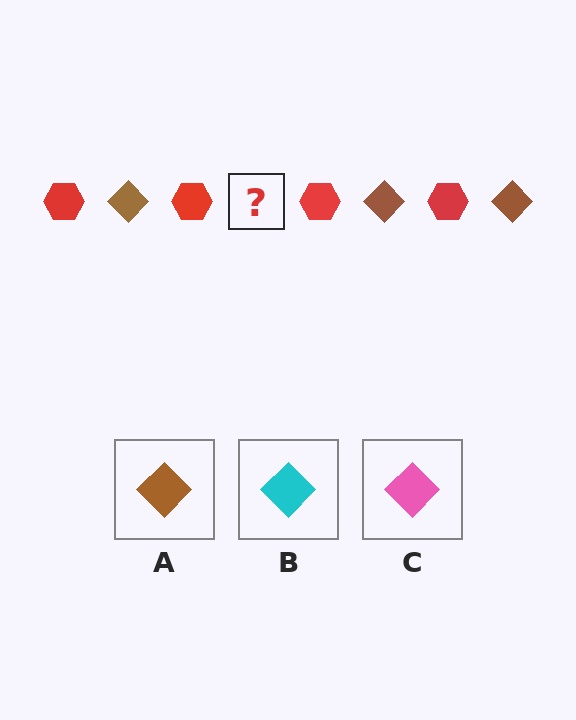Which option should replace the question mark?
Option A.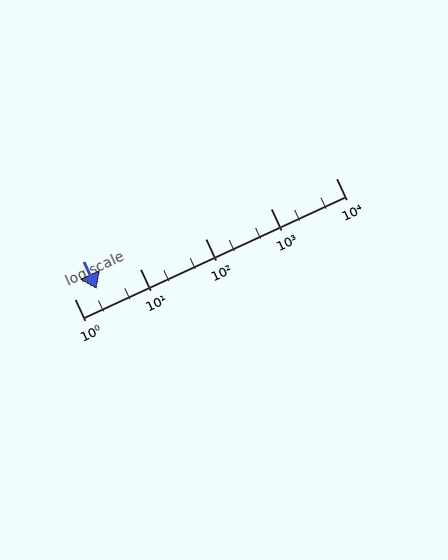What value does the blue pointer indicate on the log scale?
The pointer indicates approximately 2.2.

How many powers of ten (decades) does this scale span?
The scale spans 4 decades, from 1 to 10000.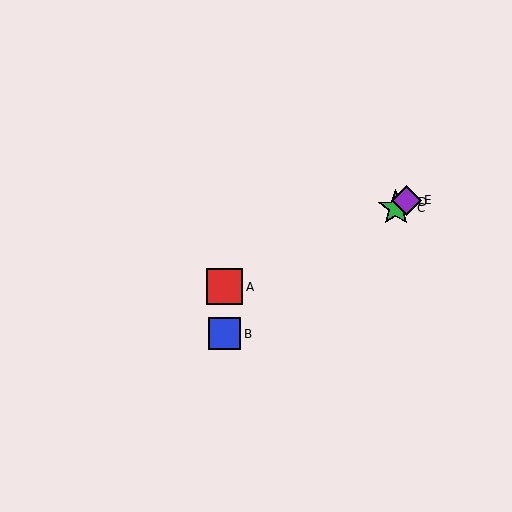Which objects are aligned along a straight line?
Objects B, C, D, E are aligned along a straight line.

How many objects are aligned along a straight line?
4 objects (B, C, D, E) are aligned along a straight line.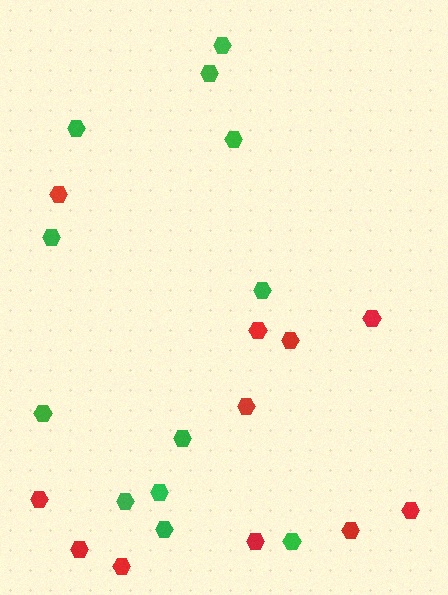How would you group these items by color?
There are 2 groups: one group of red hexagons (11) and one group of green hexagons (12).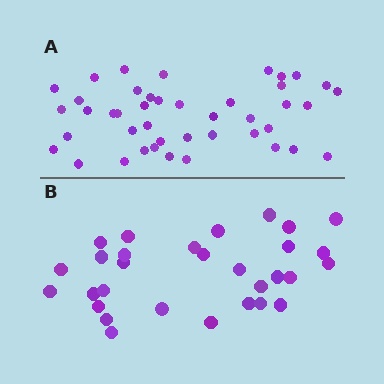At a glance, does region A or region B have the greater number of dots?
Region A (the top region) has more dots.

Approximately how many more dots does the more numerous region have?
Region A has approximately 15 more dots than region B.